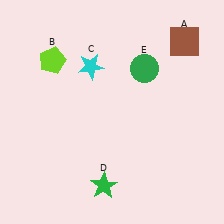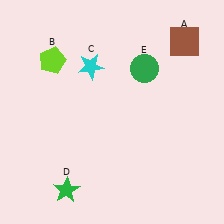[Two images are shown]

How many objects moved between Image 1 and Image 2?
1 object moved between the two images.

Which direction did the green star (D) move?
The green star (D) moved left.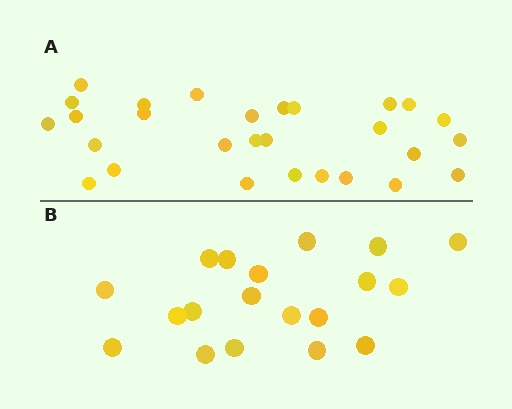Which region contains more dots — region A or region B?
Region A (the top region) has more dots.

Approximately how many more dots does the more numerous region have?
Region A has roughly 8 or so more dots than region B.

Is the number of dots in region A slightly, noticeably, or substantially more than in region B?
Region A has substantially more. The ratio is roughly 1.5 to 1.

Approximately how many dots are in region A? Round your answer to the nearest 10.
About 30 dots. (The exact count is 28, which rounds to 30.)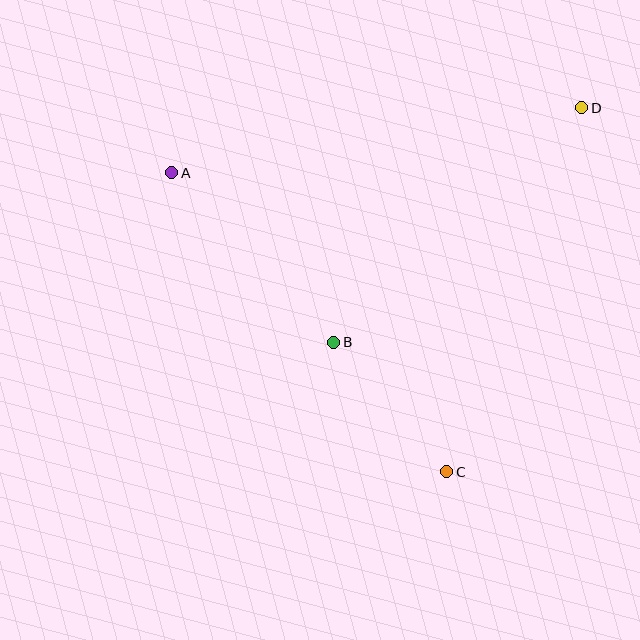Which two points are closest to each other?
Points B and C are closest to each other.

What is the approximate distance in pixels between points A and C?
The distance between A and C is approximately 406 pixels.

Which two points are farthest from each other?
Points A and D are farthest from each other.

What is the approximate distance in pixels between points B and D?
The distance between B and D is approximately 341 pixels.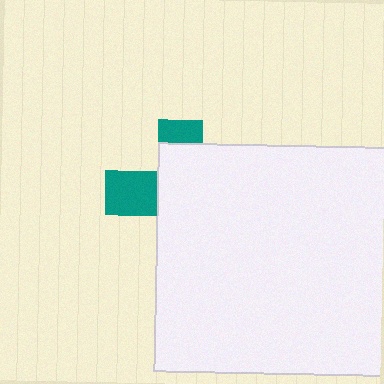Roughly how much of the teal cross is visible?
A small part of it is visible (roughly 31%).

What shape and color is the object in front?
The object in front is a white square.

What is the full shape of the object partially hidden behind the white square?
The partially hidden object is a teal cross.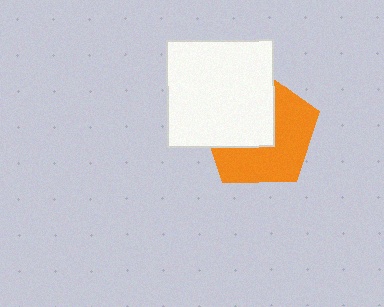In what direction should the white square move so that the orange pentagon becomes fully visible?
The white square should move toward the upper-left. That is the shortest direction to clear the overlap and leave the orange pentagon fully visible.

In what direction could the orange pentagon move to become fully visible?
The orange pentagon could move toward the lower-right. That would shift it out from behind the white square entirely.